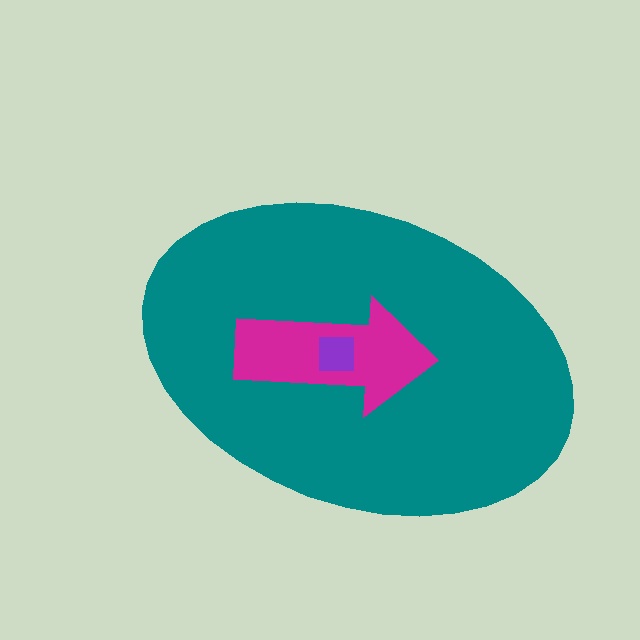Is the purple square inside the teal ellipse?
Yes.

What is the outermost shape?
The teal ellipse.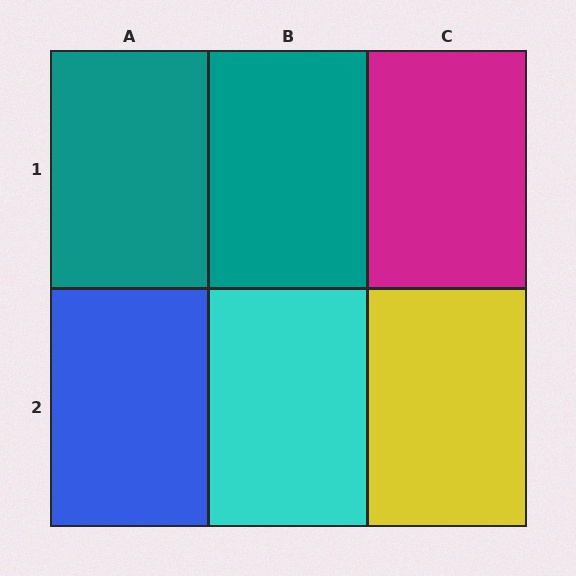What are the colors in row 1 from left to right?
Teal, teal, magenta.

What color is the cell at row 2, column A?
Blue.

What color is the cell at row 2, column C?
Yellow.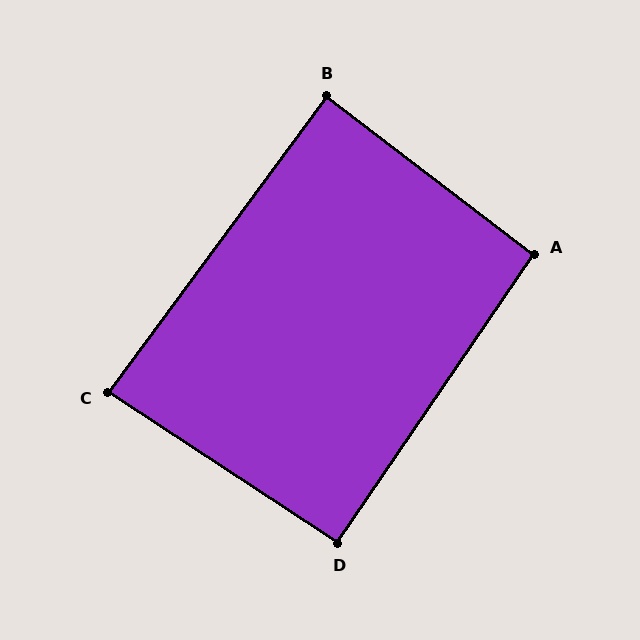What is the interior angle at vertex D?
Approximately 91 degrees (approximately right).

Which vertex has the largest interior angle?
A, at approximately 93 degrees.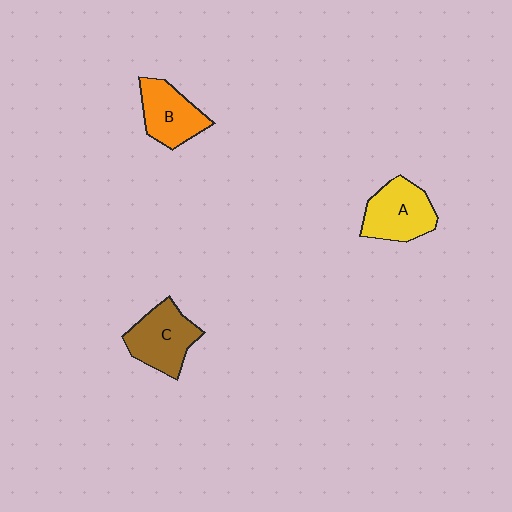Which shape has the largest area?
Shape C (brown).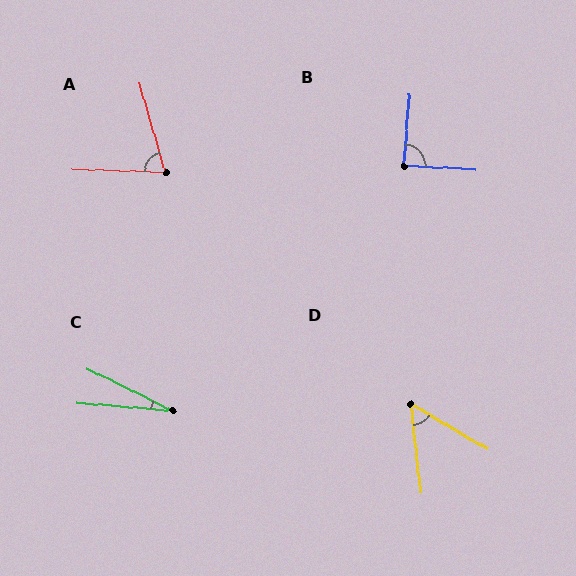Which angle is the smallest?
C, at approximately 22 degrees.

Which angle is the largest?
B, at approximately 89 degrees.